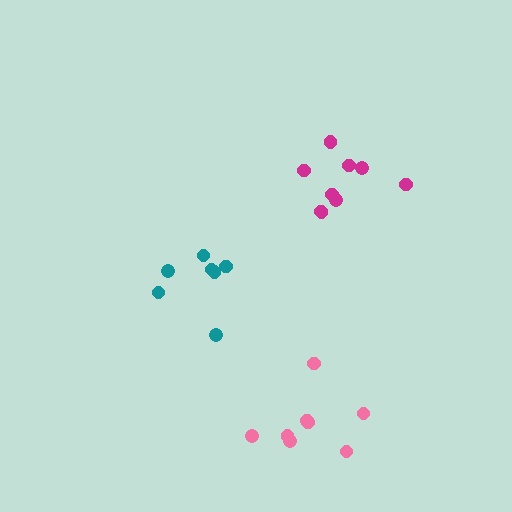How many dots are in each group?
Group 1: 9 dots, Group 2: 7 dots, Group 3: 8 dots (24 total).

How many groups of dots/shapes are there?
There are 3 groups.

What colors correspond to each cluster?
The clusters are colored: magenta, teal, pink.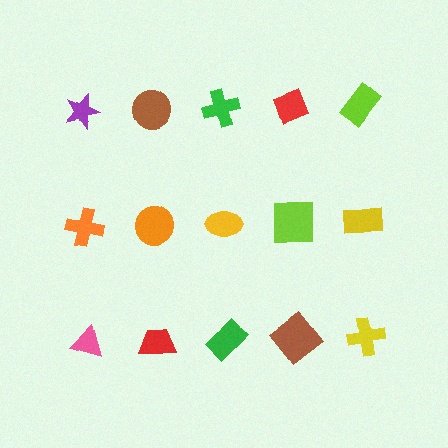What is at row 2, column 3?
A yellow ellipse.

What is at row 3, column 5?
A yellow cross.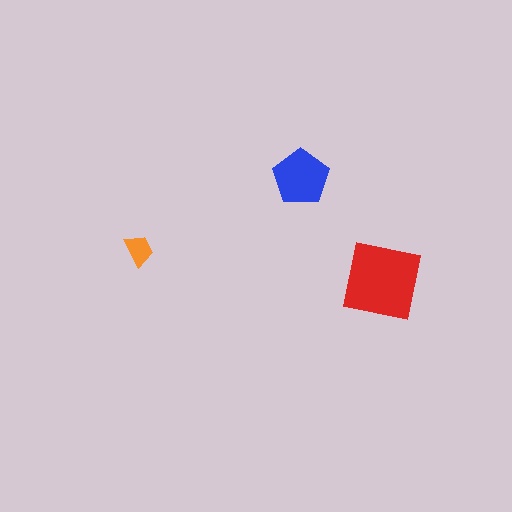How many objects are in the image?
There are 3 objects in the image.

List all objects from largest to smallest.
The red square, the blue pentagon, the orange trapezoid.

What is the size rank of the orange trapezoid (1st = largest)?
3rd.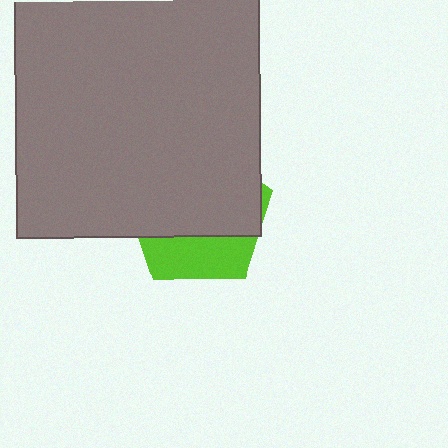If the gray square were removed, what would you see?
You would see the complete lime pentagon.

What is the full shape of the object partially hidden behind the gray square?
The partially hidden object is a lime pentagon.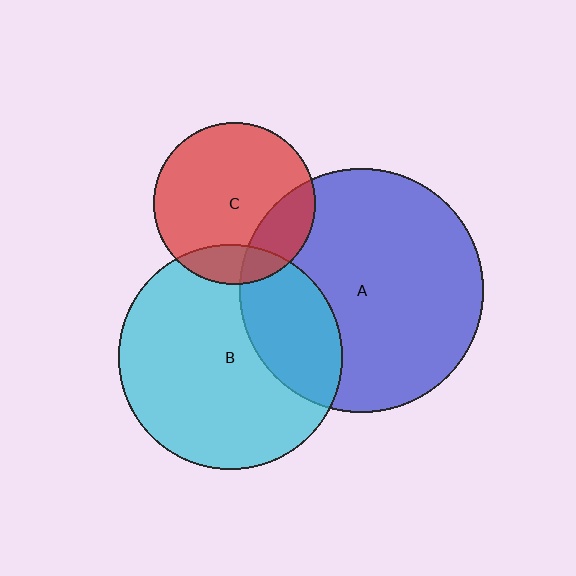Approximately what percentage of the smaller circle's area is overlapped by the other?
Approximately 20%.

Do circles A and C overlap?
Yes.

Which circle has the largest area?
Circle A (blue).